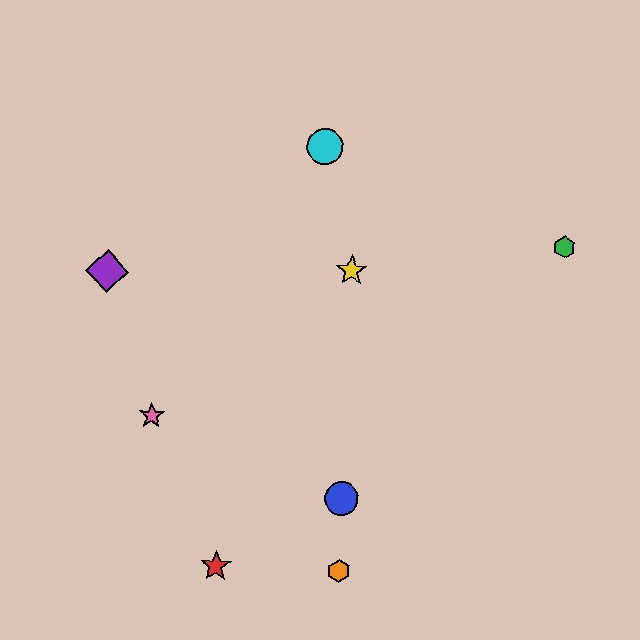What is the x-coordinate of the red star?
The red star is at x≈216.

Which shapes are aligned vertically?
The blue circle, the yellow star, the orange hexagon are aligned vertically.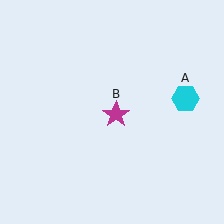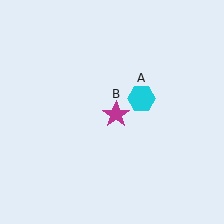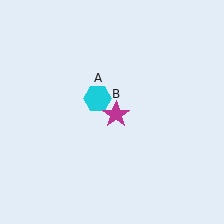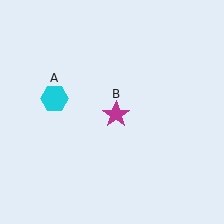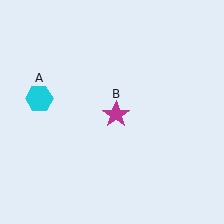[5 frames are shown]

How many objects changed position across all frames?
1 object changed position: cyan hexagon (object A).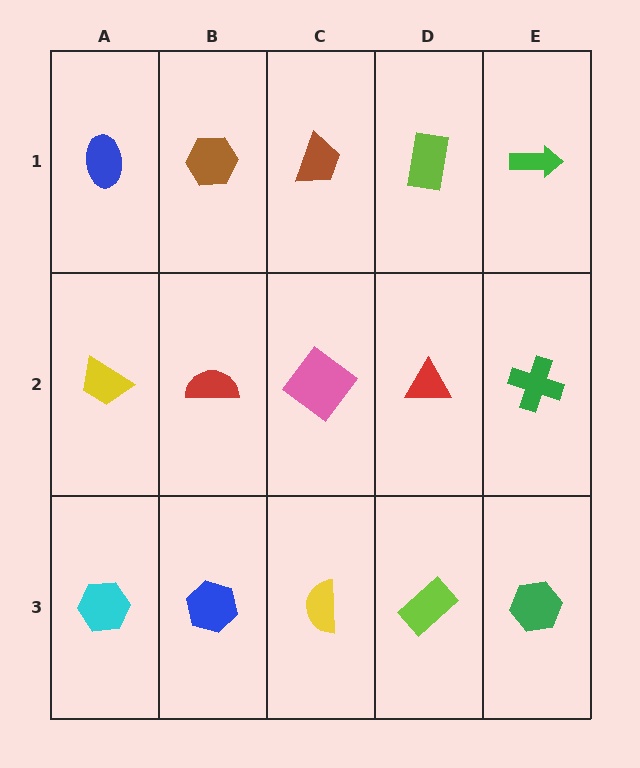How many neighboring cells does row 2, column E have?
3.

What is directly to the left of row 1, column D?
A brown trapezoid.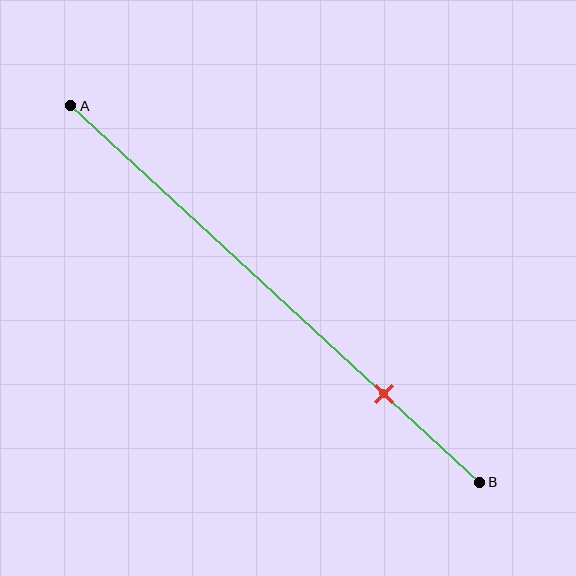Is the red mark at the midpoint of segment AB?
No, the mark is at about 75% from A, not at the 50% midpoint.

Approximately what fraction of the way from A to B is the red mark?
The red mark is approximately 75% of the way from A to B.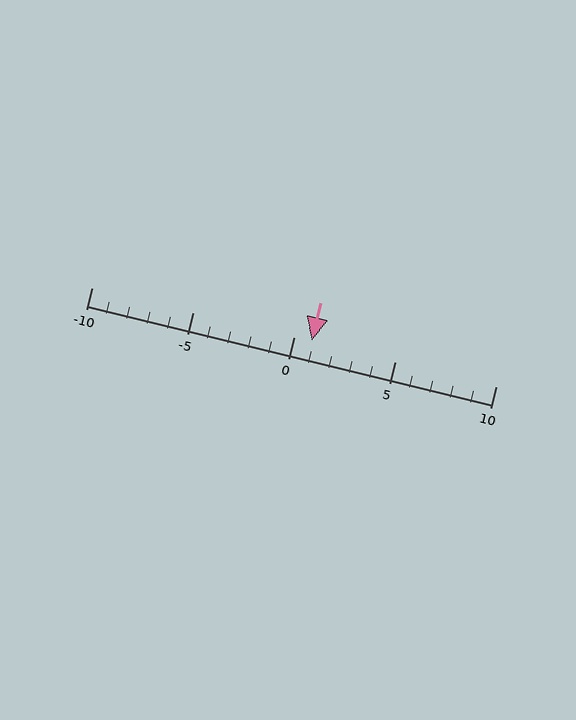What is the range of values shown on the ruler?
The ruler shows values from -10 to 10.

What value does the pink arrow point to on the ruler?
The pink arrow points to approximately 1.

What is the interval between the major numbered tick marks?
The major tick marks are spaced 5 units apart.